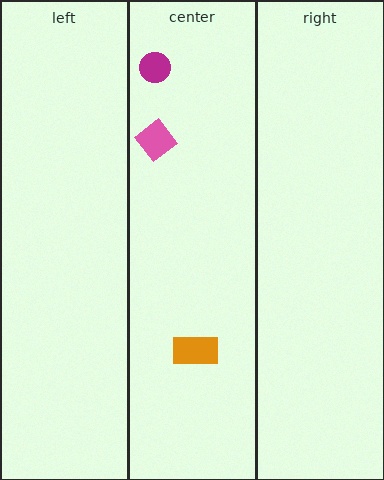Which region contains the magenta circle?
The center region.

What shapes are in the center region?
The pink diamond, the magenta circle, the orange rectangle.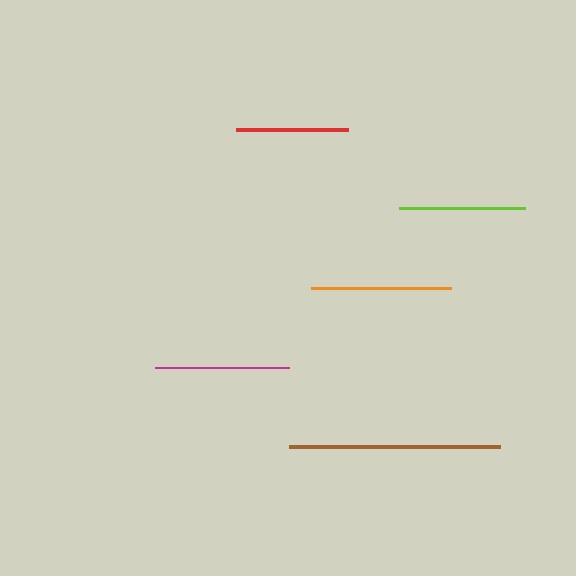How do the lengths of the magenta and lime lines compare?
The magenta and lime lines are approximately the same length.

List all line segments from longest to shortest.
From longest to shortest: brown, orange, magenta, lime, red.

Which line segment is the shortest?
The red line is the shortest at approximately 113 pixels.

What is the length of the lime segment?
The lime segment is approximately 126 pixels long.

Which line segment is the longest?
The brown line is the longest at approximately 211 pixels.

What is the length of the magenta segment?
The magenta segment is approximately 134 pixels long.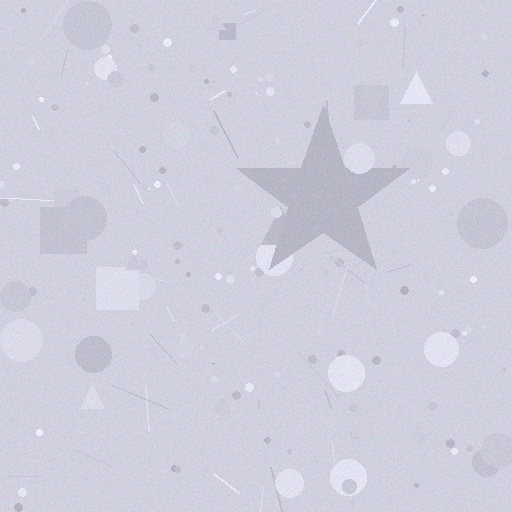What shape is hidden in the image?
A star is hidden in the image.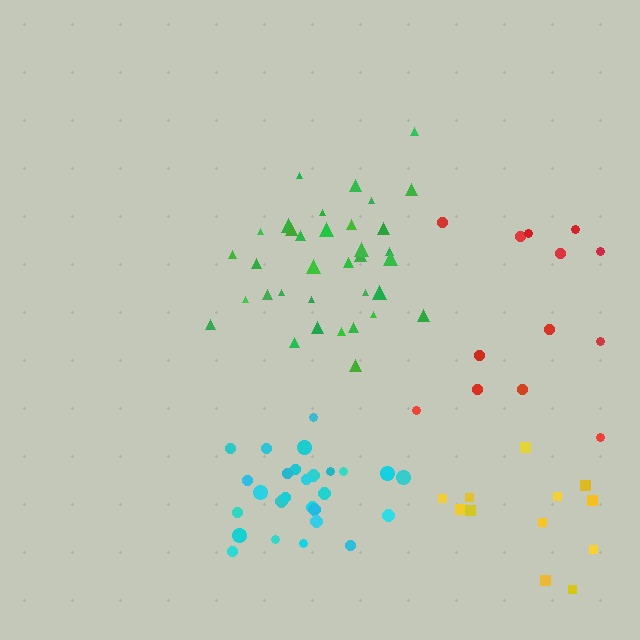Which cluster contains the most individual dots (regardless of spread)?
Green (35).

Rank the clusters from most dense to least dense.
cyan, green, yellow, red.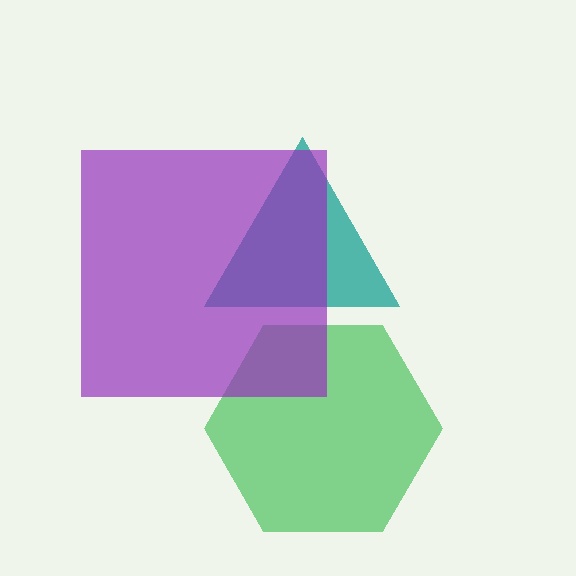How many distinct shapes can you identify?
There are 3 distinct shapes: a green hexagon, a teal triangle, a purple square.